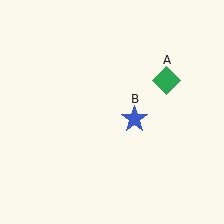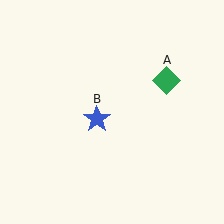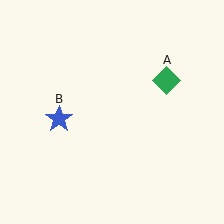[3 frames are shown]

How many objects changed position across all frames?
1 object changed position: blue star (object B).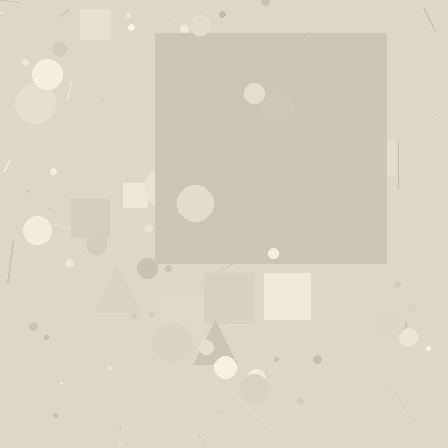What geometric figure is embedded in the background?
A square is embedded in the background.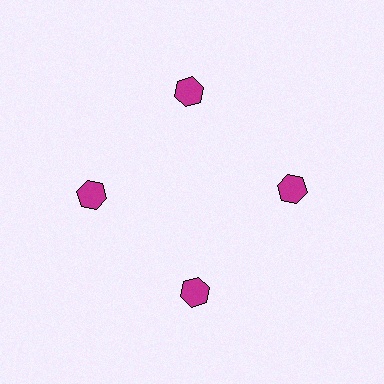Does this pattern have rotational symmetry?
Yes, this pattern has 4-fold rotational symmetry. It looks the same after rotating 90 degrees around the center.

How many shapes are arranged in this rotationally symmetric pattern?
There are 4 shapes, arranged in 4 groups of 1.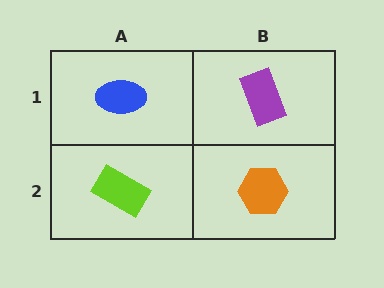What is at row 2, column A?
A lime rectangle.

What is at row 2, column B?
An orange hexagon.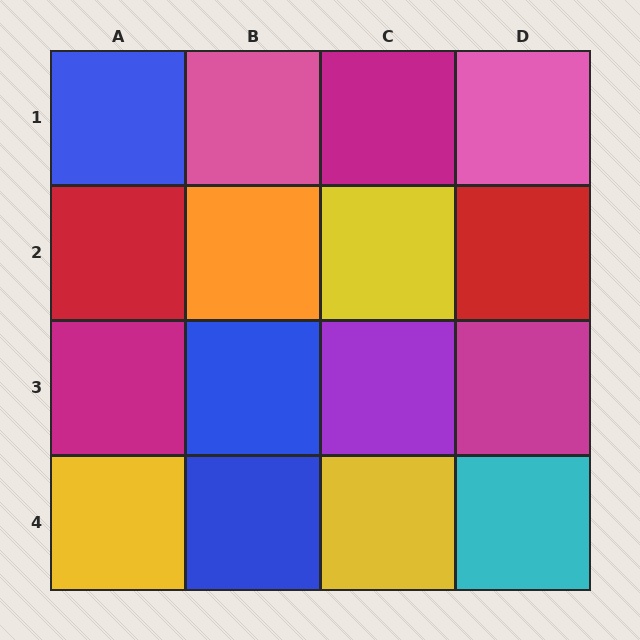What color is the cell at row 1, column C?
Magenta.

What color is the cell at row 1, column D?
Pink.